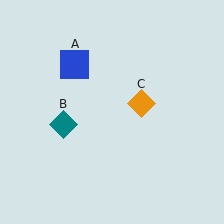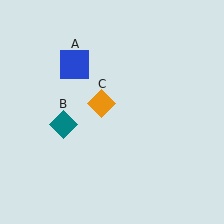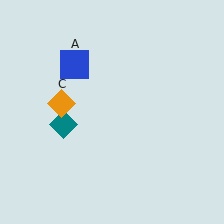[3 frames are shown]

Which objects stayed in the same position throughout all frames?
Blue square (object A) and teal diamond (object B) remained stationary.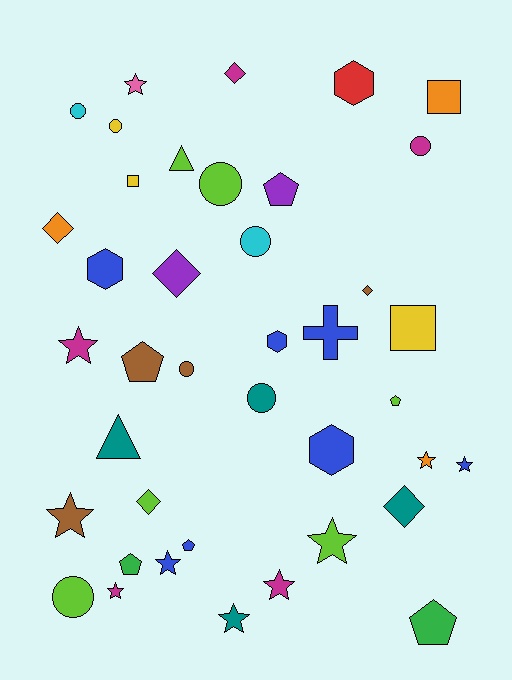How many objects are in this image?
There are 40 objects.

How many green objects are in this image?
There are 2 green objects.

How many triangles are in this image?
There are 2 triangles.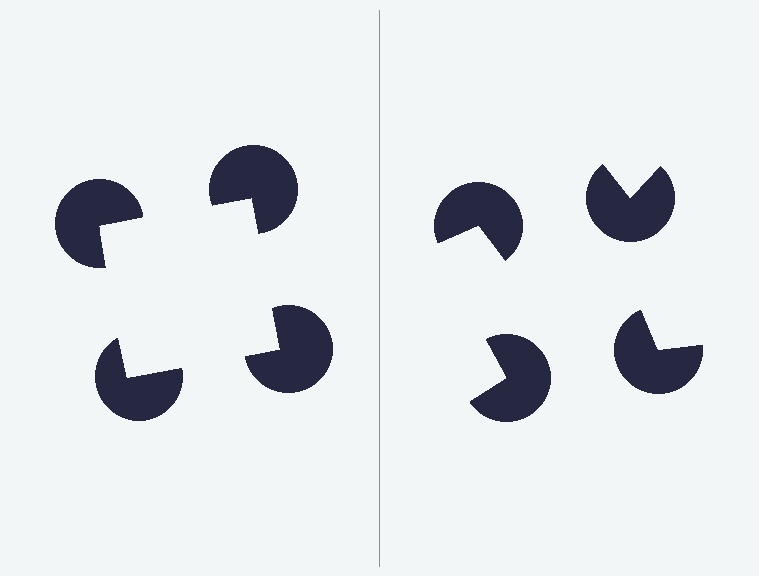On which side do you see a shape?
An illusory square appears on the left side. On the right side the wedge cuts are rotated, so no coherent shape forms.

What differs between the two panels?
The pac-man discs are positioned identically on both sides; only the wedge orientations differ. On the left they align to a square; on the right they are misaligned.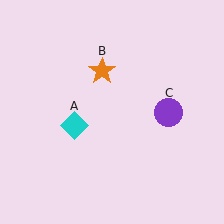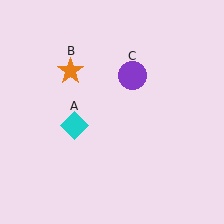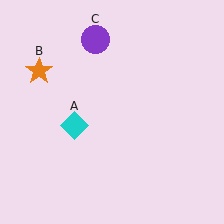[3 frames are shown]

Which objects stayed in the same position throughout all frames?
Cyan diamond (object A) remained stationary.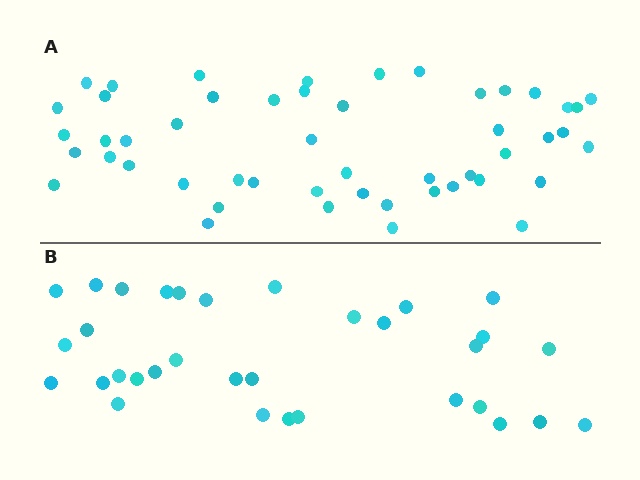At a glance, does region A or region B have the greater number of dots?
Region A (the top region) has more dots.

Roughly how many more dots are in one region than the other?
Region A has approximately 15 more dots than region B.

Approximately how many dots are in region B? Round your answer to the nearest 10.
About 30 dots. (The exact count is 33, which rounds to 30.)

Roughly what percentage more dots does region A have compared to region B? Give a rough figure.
About 50% more.